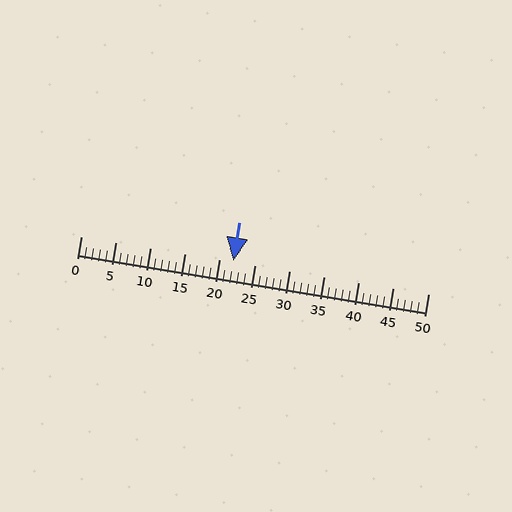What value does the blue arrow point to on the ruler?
The blue arrow points to approximately 22.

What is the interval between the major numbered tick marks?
The major tick marks are spaced 5 units apart.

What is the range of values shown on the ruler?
The ruler shows values from 0 to 50.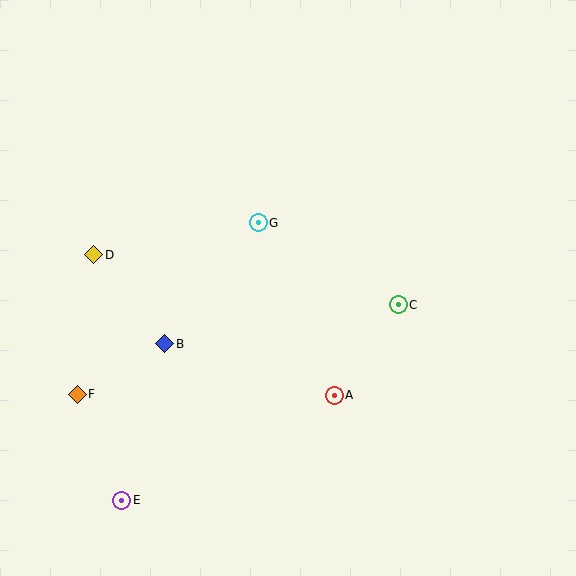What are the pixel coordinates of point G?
Point G is at (258, 223).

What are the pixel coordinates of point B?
Point B is at (165, 344).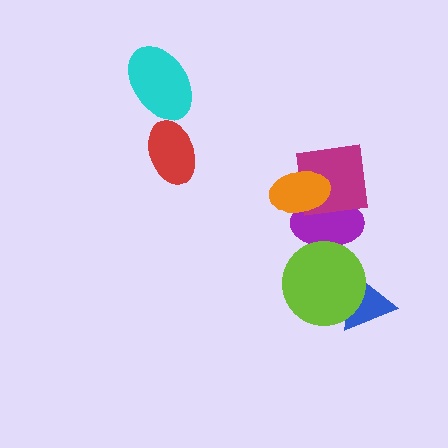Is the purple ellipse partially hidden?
Yes, it is partially covered by another shape.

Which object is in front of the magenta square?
The orange ellipse is in front of the magenta square.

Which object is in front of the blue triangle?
The lime circle is in front of the blue triangle.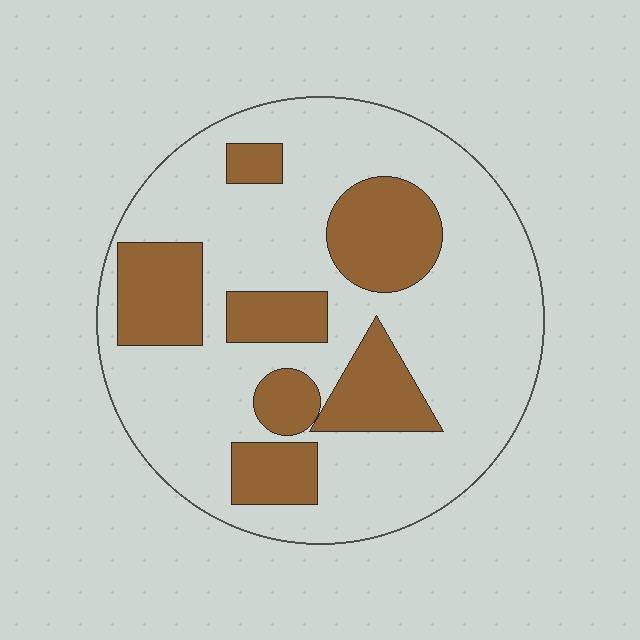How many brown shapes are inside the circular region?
7.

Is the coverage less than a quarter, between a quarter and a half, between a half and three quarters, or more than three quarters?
Between a quarter and a half.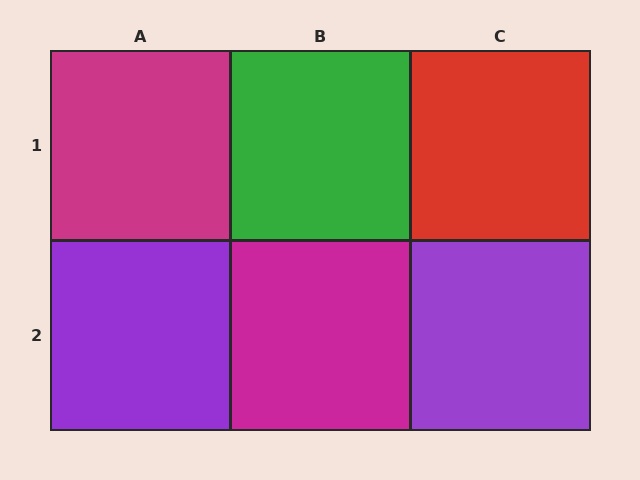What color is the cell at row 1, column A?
Magenta.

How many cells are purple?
2 cells are purple.